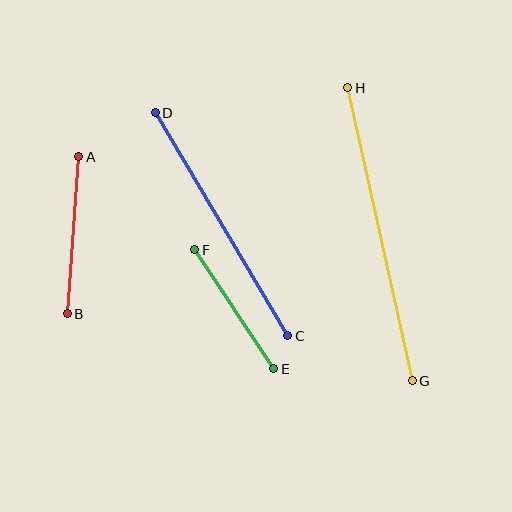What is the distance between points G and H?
The distance is approximately 300 pixels.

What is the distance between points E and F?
The distance is approximately 143 pixels.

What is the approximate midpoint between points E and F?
The midpoint is at approximately (234, 309) pixels.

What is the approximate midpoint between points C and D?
The midpoint is at approximately (222, 224) pixels.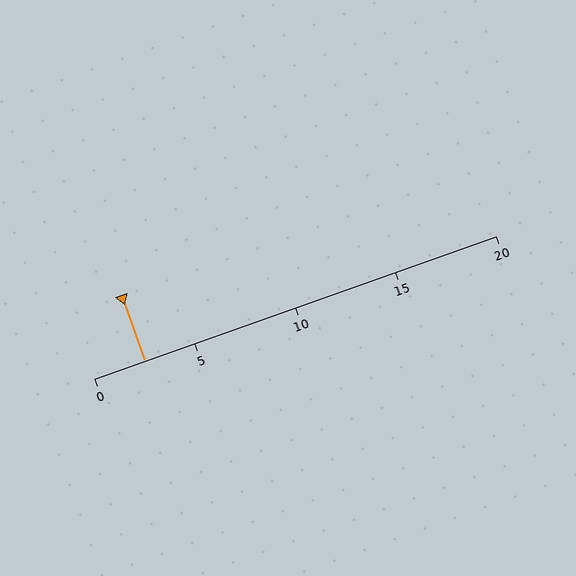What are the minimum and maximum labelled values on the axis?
The axis runs from 0 to 20.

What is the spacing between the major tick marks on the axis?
The major ticks are spaced 5 apart.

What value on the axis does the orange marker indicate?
The marker indicates approximately 2.5.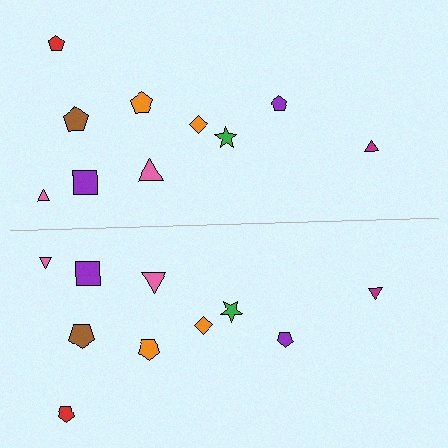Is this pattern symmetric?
Yes, this pattern has bilateral (reflection) symmetry.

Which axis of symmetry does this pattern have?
The pattern has a horizontal axis of symmetry running through the center of the image.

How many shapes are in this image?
There are 20 shapes in this image.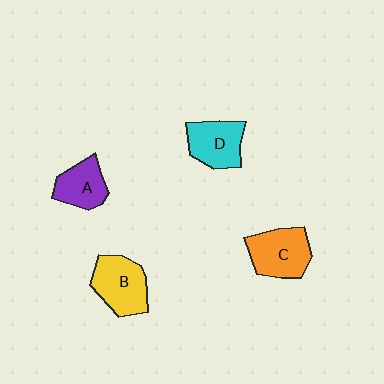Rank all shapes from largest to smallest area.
From largest to smallest: C (orange), B (yellow), D (cyan), A (purple).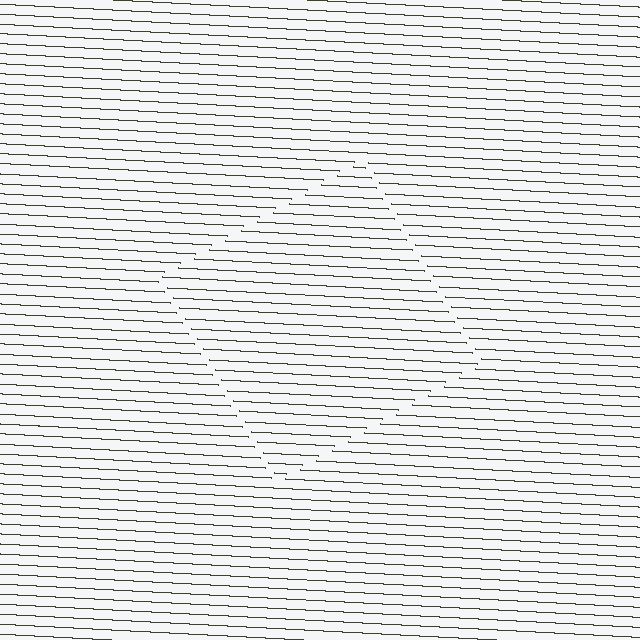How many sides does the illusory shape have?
4 sides — the line-ends trace a square.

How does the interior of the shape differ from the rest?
The interior of the shape contains the same grating, shifted by half a period — the contour is defined by the phase discontinuity where line-ends from the inner and outer gratings abut.